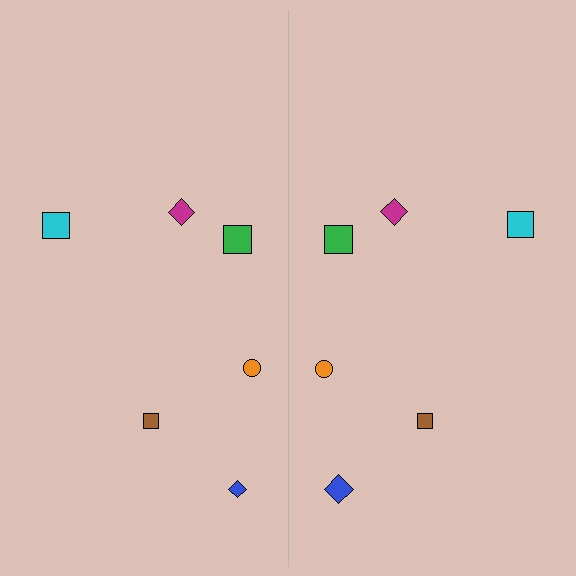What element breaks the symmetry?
The blue diamond on the right side has a different size than its mirror counterpart.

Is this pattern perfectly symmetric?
No, the pattern is not perfectly symmetric. The blue diamond on the right side has a different size than its mirror counterpart.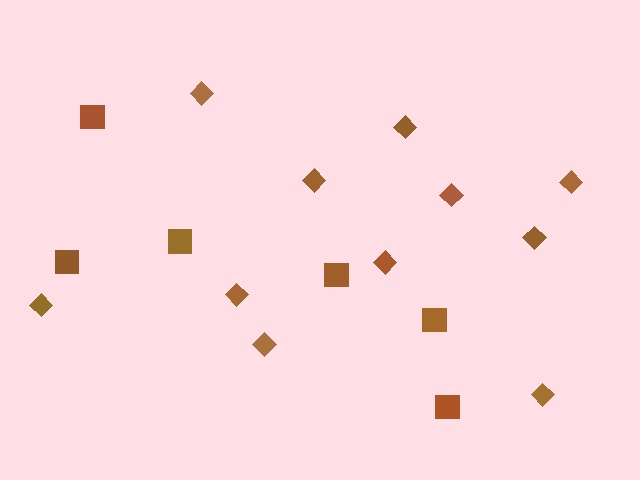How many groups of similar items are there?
There are 2 groups: one group of squares (6) and one group of diamonds (11).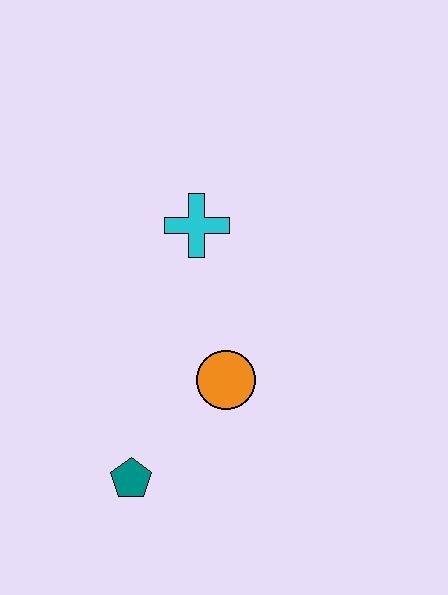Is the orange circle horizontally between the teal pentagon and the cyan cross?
No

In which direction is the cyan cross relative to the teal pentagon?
The cyan cross is above the teal pentagon.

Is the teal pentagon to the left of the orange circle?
Yes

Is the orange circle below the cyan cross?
Yes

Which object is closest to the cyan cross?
The orange circle is closest to the cyan cross.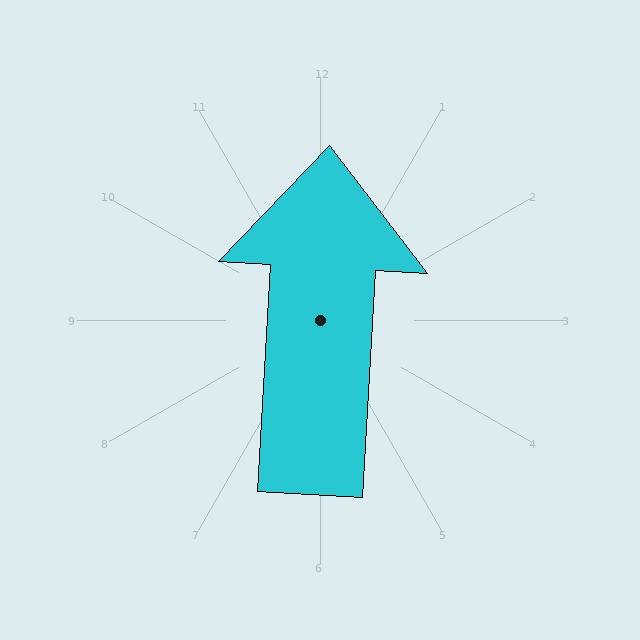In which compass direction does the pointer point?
North.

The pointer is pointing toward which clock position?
Roughly 12 o'clock.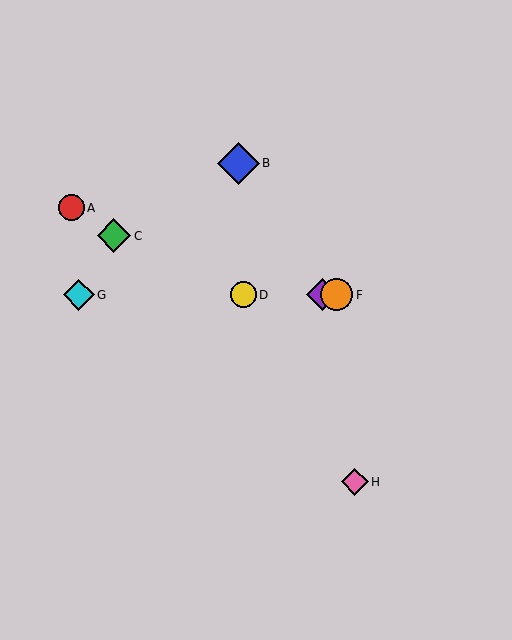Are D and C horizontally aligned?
No, D is at y≈295 and C is at y≈236.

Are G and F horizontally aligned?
Yes, both are at y≈295.